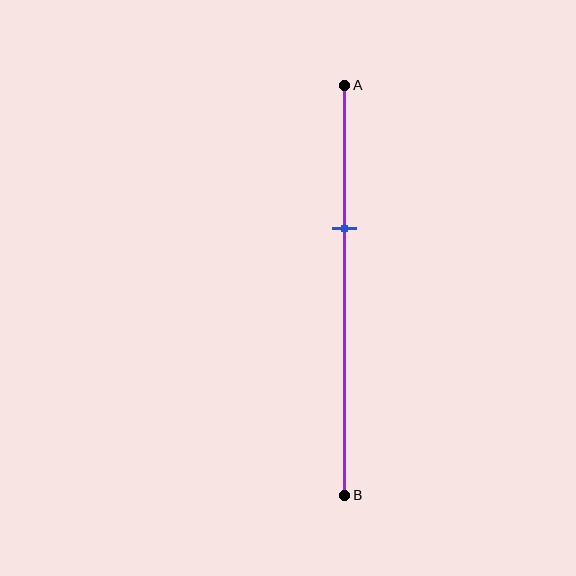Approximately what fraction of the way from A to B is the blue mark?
The blue mark is approximately 35% of the way from A to B.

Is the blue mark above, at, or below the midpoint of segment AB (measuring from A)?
The blue mark is above the midpoint of segment AB.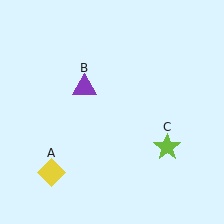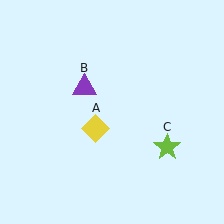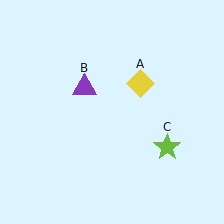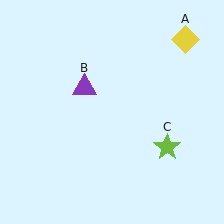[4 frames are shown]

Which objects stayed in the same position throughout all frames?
Purple triangle (object B) and lime star (object C) remained stationary.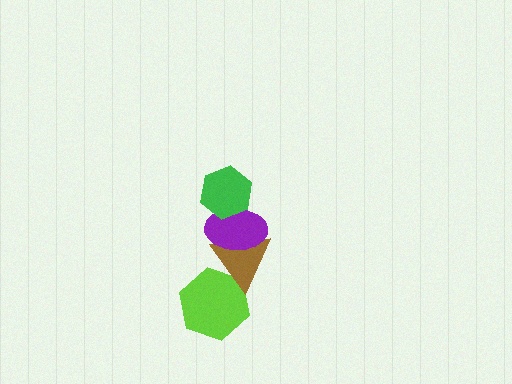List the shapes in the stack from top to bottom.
From top to bottom: the green hexagon, the purple ellipse, the brown triangle, the lime hexagon.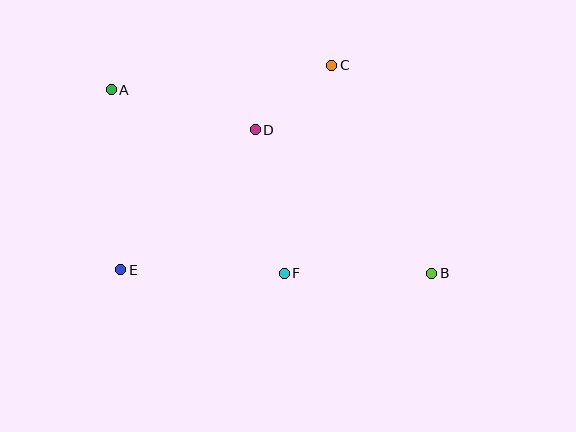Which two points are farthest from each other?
Points A and B are farthest from each other.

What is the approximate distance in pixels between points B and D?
The distance between B and D is approximately 227 pixels.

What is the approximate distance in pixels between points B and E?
The distance between B and E is approximately 311 pixels.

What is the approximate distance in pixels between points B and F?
The distance between B and F is approximately 147 pixels.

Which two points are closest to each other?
Points C and D are closest to each other.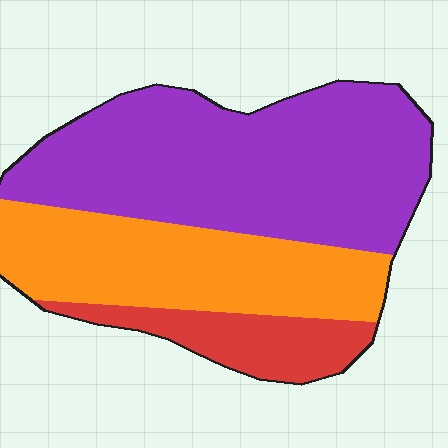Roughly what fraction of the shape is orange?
Orange covers around 35% of the shape.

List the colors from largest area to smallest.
From largest to smallest: purple, orange, red.